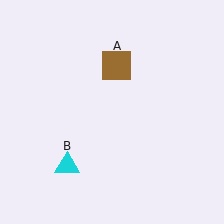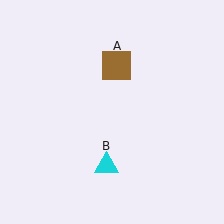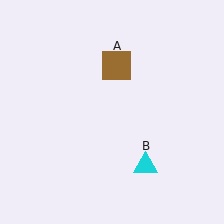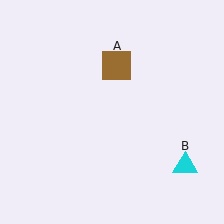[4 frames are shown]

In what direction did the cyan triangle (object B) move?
The cyan triangle (object B) moved right.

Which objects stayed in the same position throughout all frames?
Brown square (object A) remained stationary.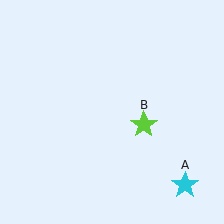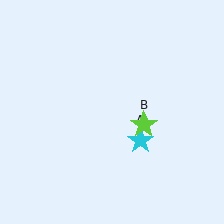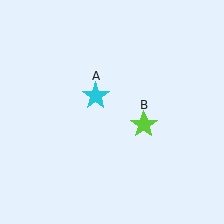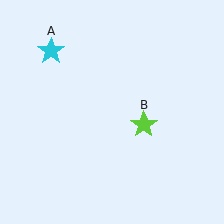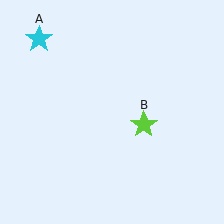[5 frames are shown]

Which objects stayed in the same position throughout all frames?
Lime star (object B) remained stationary.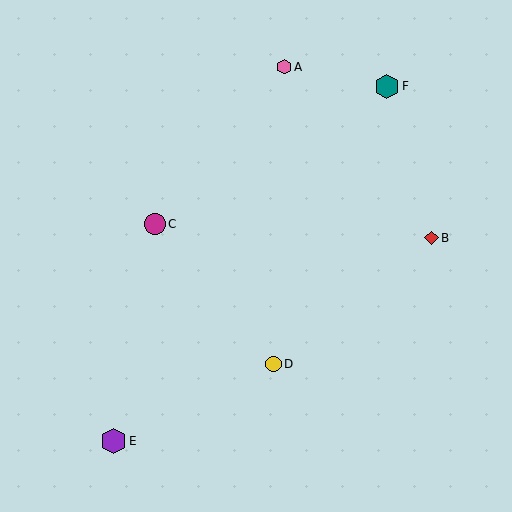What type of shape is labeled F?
Shape F is a teal hexagon.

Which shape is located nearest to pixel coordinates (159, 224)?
The magenta circle (labeled C) at (155, 224) is nearest to that location.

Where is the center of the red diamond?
The center of the red diamond is at (431, 238).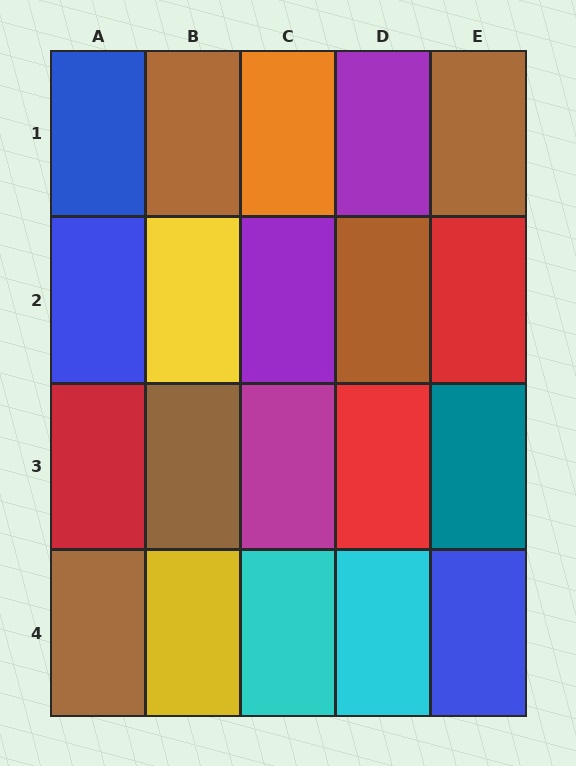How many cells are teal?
1 cell is teal.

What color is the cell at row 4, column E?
Blue.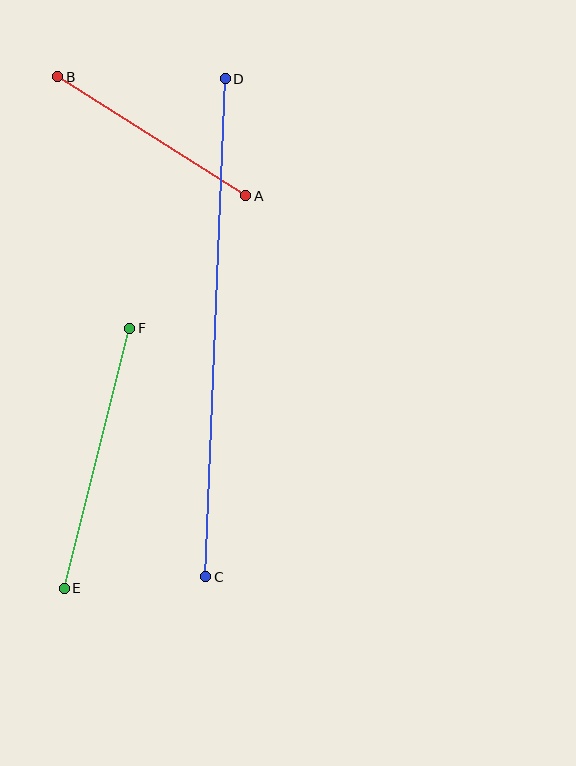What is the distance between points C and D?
The distance is approximately 499 pixels.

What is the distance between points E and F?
The distance is approximately 268 pixels.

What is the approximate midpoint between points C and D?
The midpoint is at approximately (215, 328) pixels.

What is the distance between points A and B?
The distance is approximately 222 pixels.